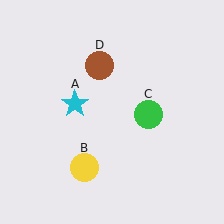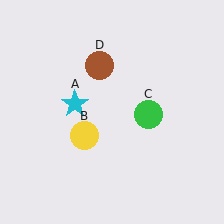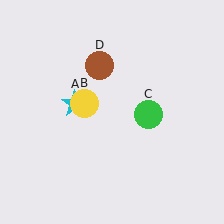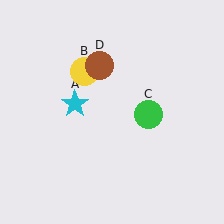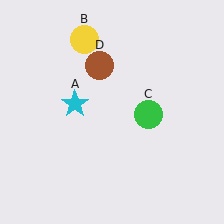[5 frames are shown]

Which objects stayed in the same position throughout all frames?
Cyan star (object A) and green circle (object C) and brown circle (object D) remained stationary.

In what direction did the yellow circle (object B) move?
The yellow circle (object B) moved up.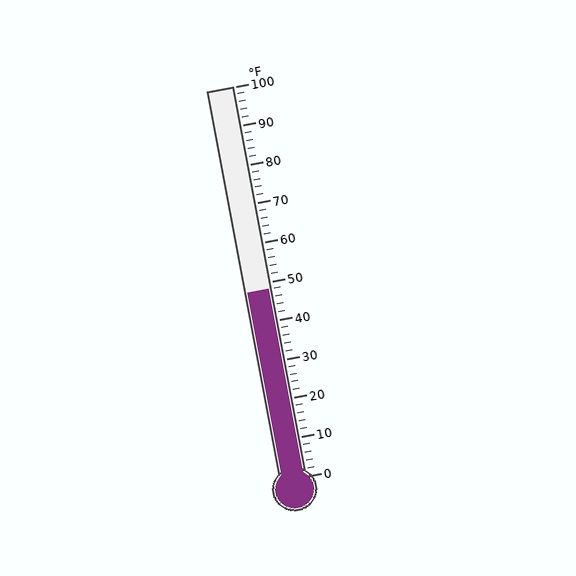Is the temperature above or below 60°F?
The temperature is below 60°F.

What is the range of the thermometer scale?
The thermometer scale ranges from 0°F to 100°F.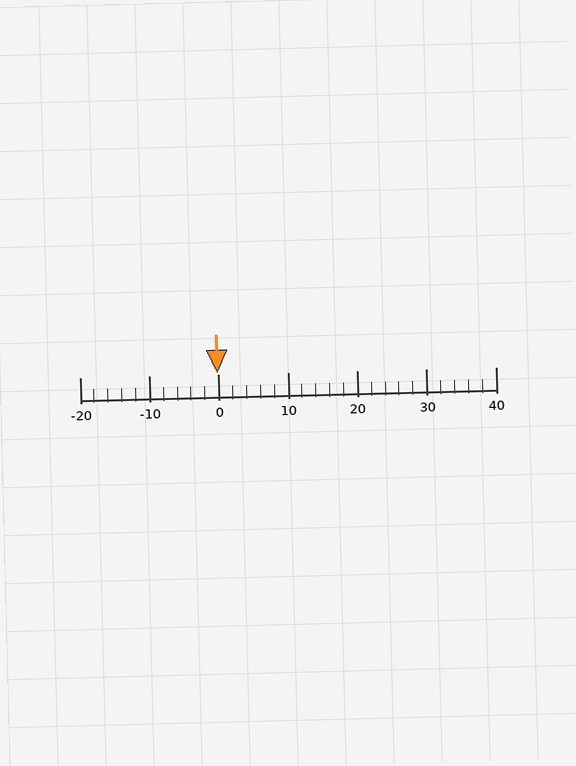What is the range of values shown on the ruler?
The ruler shows values from -20 to 40.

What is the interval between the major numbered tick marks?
The major tick marks are spaced 10 units apart.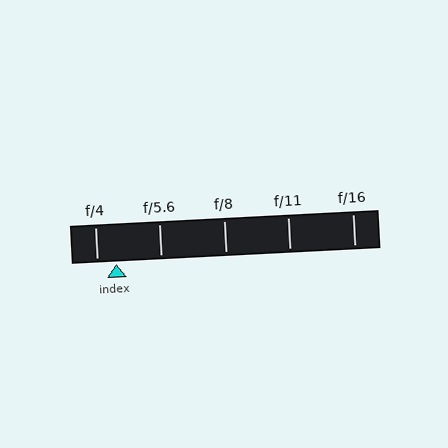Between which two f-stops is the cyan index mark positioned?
The index mark is between f/4 and f/5.6.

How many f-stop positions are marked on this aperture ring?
There are 5 f-stop positions marked.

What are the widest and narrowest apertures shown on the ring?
The widest aperture shown is f/4 and the narrowest is f/16.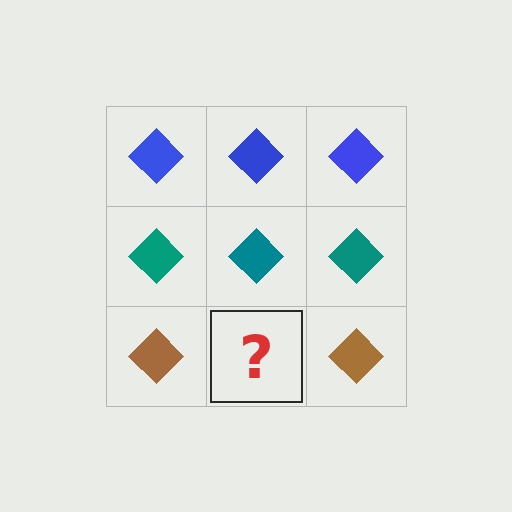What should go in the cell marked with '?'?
The missing cell should contain a brown diamond.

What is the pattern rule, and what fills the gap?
The rule is that each row has a consistent color. The gap should be filled with a brown diamond.